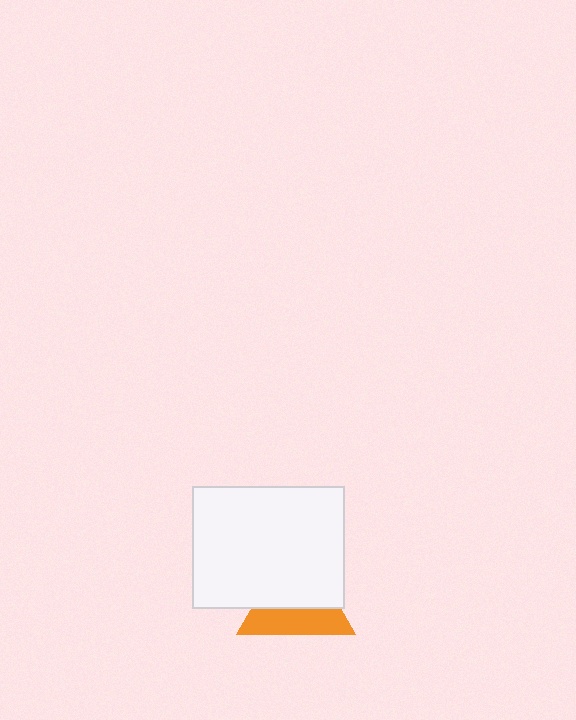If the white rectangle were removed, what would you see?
You would see the complete orange triangle.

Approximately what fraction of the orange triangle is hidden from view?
Roughly 57% of the orange triangle is hidden behind the white rectangle.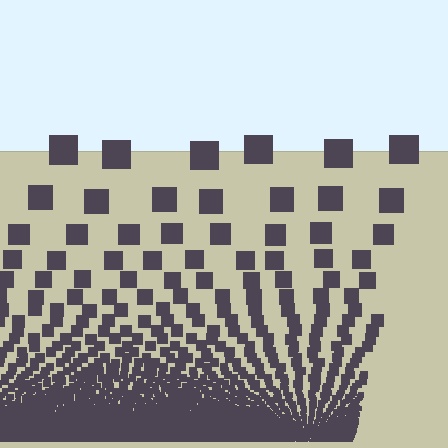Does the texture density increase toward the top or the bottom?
Density increases toward the bottom.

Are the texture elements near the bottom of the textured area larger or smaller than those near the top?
Smaller. The gradient is inverted — elements near the bottom are smaller and denser.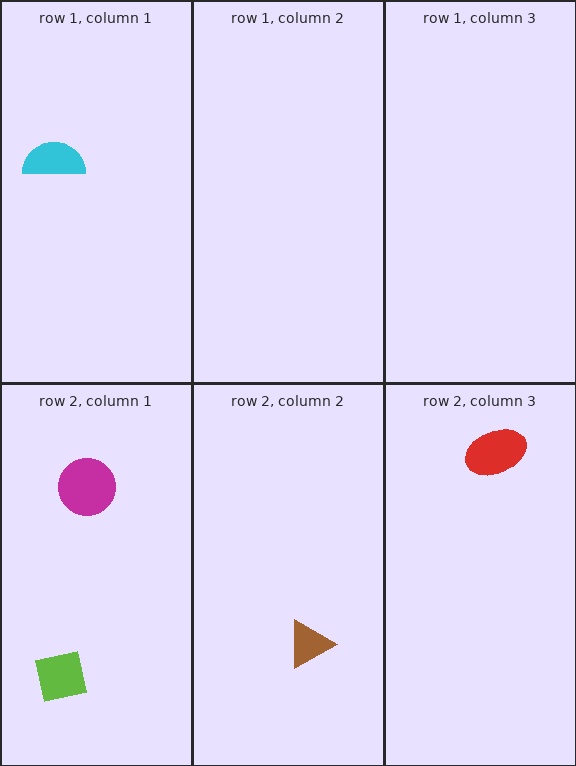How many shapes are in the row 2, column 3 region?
1.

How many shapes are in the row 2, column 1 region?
2.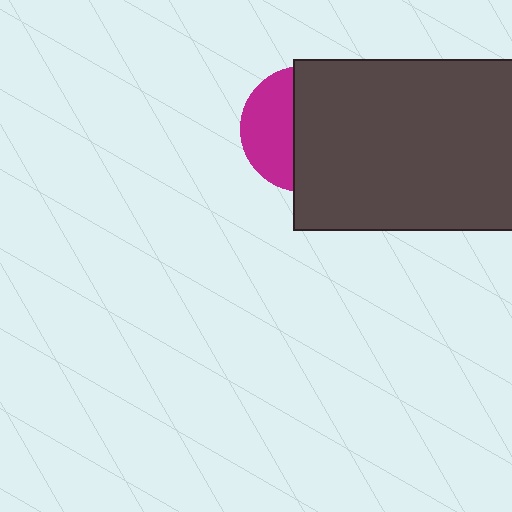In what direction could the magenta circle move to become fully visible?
The magenta circle could move left. That would shift it out from behind the dark gray rectangle entirely.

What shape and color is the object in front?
The object in front is a dark gray rectangle.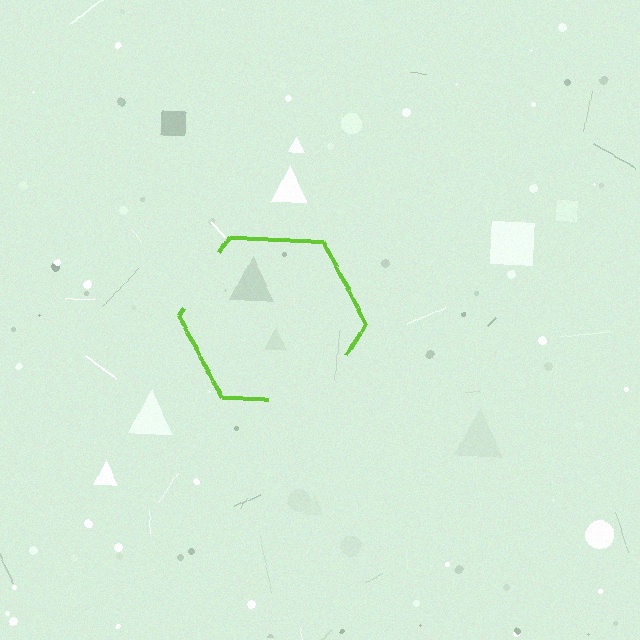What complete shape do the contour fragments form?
The contour fragments form a hexagon.